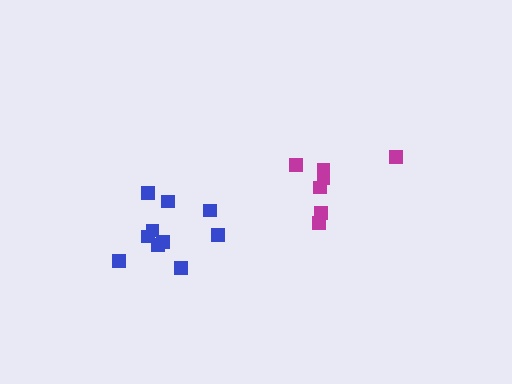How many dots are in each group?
Group 1: 7 dots, Group 2: 10 dots (17 total).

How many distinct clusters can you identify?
There are 2 distinct clusters.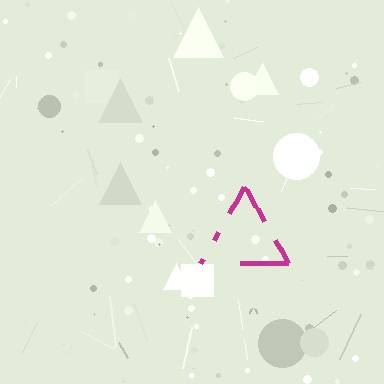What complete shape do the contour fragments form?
The contour fragments form a triangle.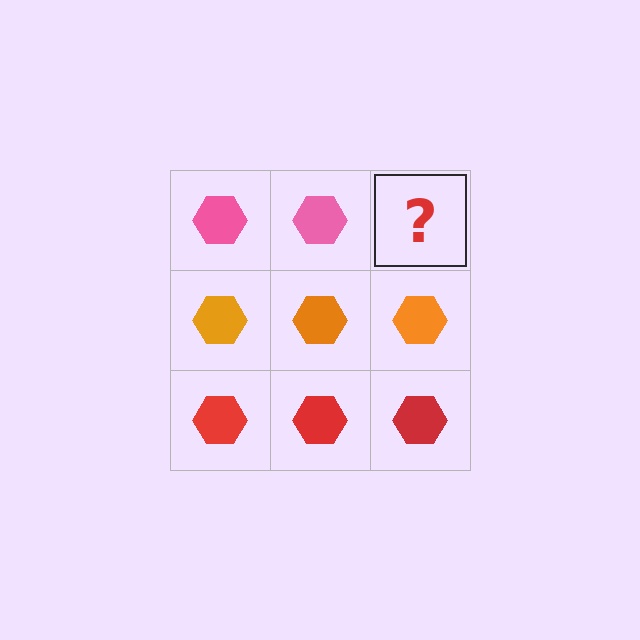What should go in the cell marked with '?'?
The missing cell should contain a pink hexagon.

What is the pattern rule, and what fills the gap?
The rule is that each row has a consistent color. The gap should be filled with a pink hexagon.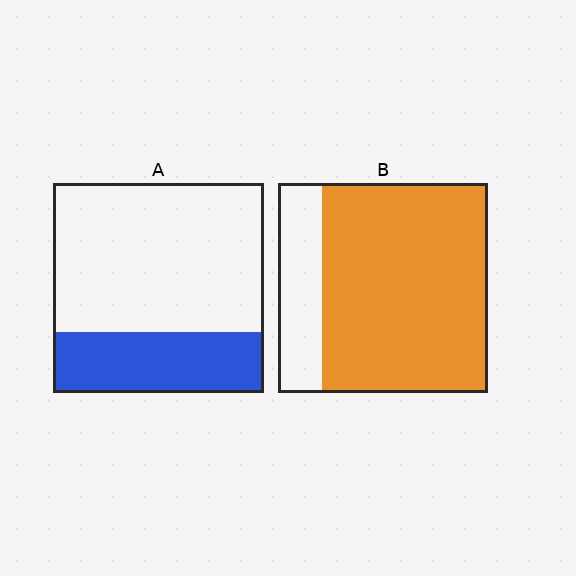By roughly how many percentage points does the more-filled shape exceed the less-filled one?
By roughly 50 percentage points (B over A).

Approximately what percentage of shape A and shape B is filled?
A is approximately 30% and B is approximately 80%.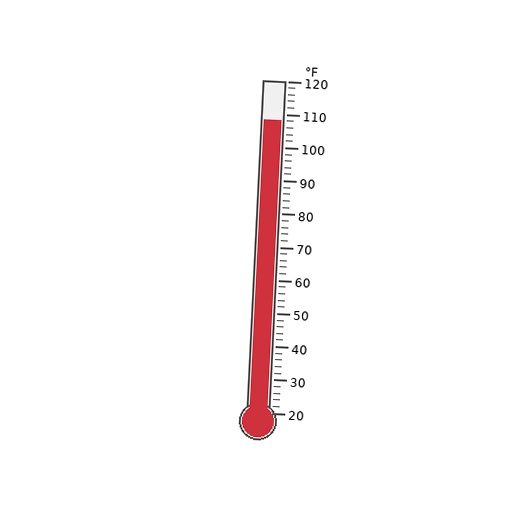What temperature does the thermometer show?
The thermometer shows approximately 108°F.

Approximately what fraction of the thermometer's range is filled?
The thermometer is filled to approximately 90% of its range.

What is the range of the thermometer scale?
The thermometer scale ranges from 20°F to 120°F.